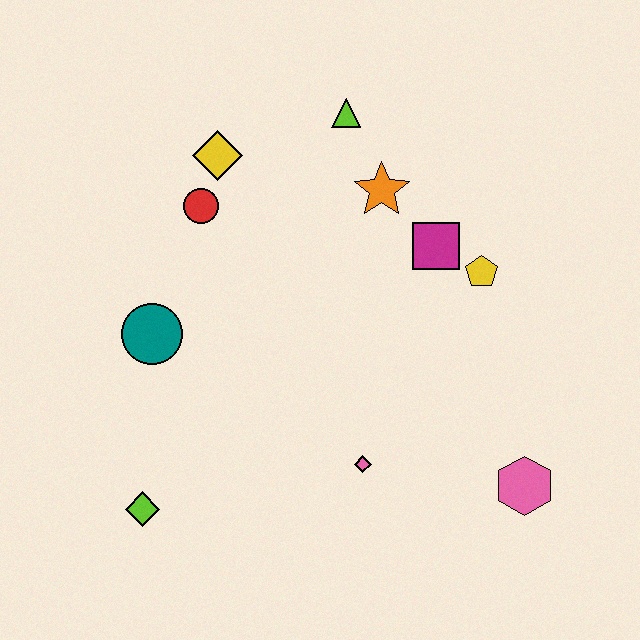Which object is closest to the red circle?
The yellow diamond is closest to the red circle.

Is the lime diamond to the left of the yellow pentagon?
Yes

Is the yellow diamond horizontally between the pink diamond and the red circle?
Yes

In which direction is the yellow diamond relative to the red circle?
The yellow diamond is above the red circle.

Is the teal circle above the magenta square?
No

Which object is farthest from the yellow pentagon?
The lime diamond is farthest from the yellow pentagon.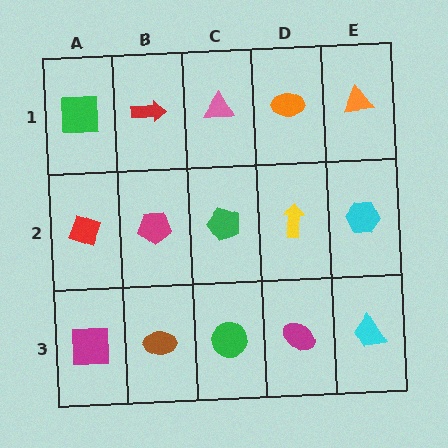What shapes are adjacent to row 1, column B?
A magenta pentagon (row 2, column B), a green square (row 1, column A), a pink triangle (row 1, column C).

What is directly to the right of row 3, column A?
A brown ellipse.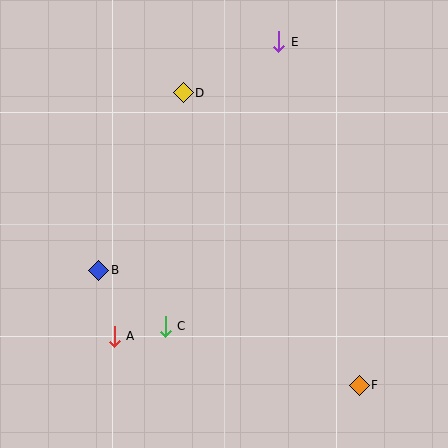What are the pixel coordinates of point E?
Point E is at (279, 42).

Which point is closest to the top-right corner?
Point E is closest to the top-right corner.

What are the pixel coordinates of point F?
Point F is at (359, 385).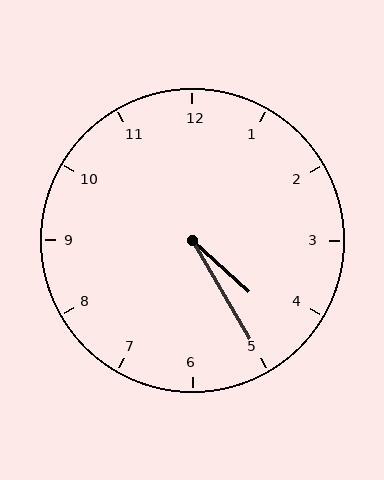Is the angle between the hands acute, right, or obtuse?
It is acute.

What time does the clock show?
4:25.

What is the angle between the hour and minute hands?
Approximately 18 degrees.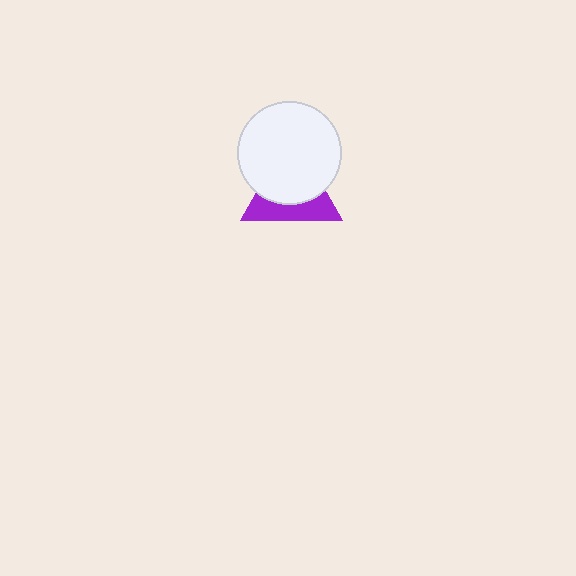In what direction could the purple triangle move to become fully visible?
The purple triangle could move down. That would shift it out from behind the white circle entirely.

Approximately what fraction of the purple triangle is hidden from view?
Roughly 59% of the purple triangle is hidden behind the white circle.